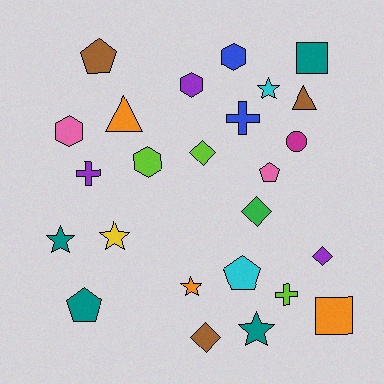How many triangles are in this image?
There are 2 triangles.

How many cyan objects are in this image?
There are 2 cyan objects.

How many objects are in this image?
There are 25 objects.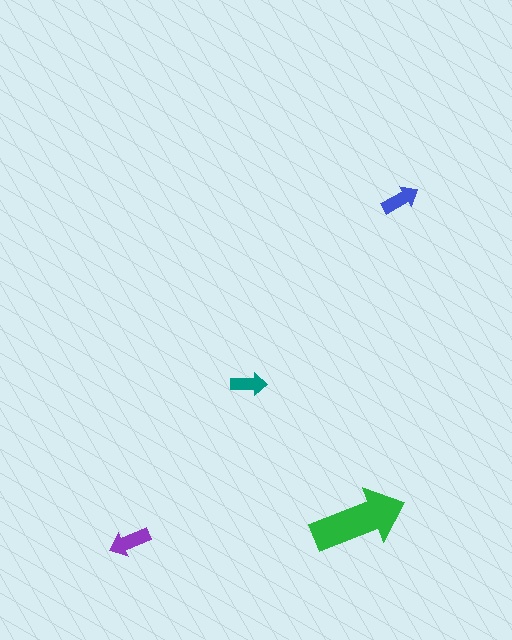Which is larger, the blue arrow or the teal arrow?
The blue one.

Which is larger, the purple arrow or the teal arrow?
The purple one.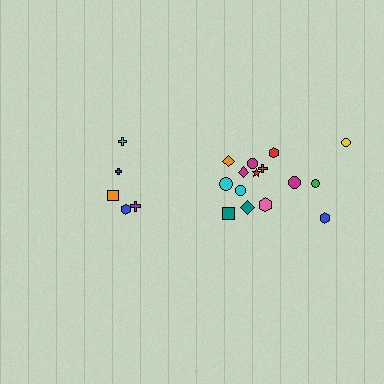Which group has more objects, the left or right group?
The right group.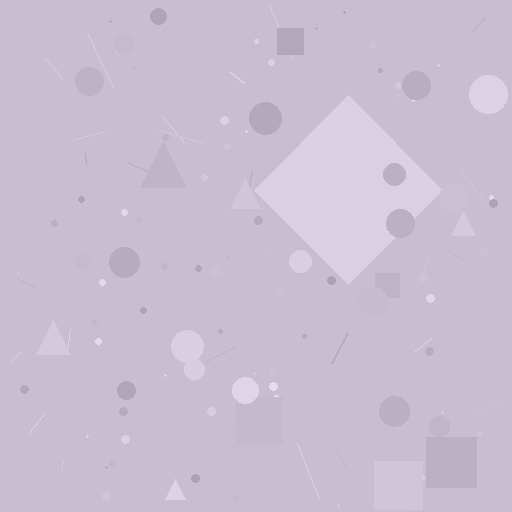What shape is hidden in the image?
A diamond is hidden in the image.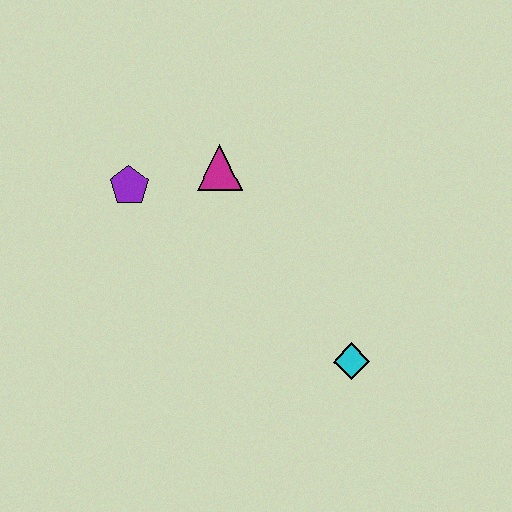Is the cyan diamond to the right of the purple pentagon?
Yes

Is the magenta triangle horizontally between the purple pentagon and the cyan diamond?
Yes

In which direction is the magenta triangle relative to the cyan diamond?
The magenta triangle is above the cyan diamond.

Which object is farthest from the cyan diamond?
The purple pentagon is farthest from the cyan diamond.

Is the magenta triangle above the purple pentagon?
Yes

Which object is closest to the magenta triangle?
The purple pentagon is closest to the magenta triangle.